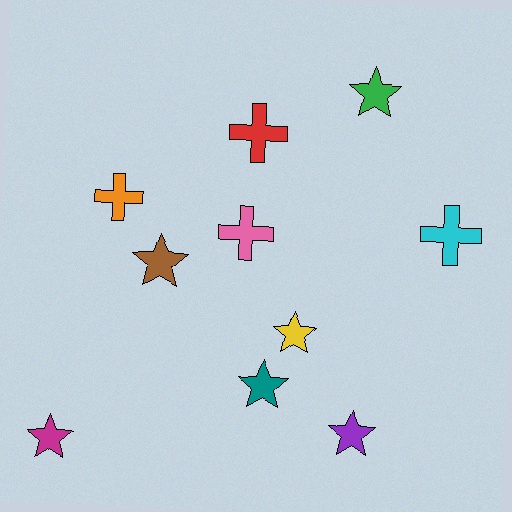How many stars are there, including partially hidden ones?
There are 6 stars.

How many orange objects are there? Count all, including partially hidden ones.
There is 1 orange object.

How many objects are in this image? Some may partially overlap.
There are 10 objects.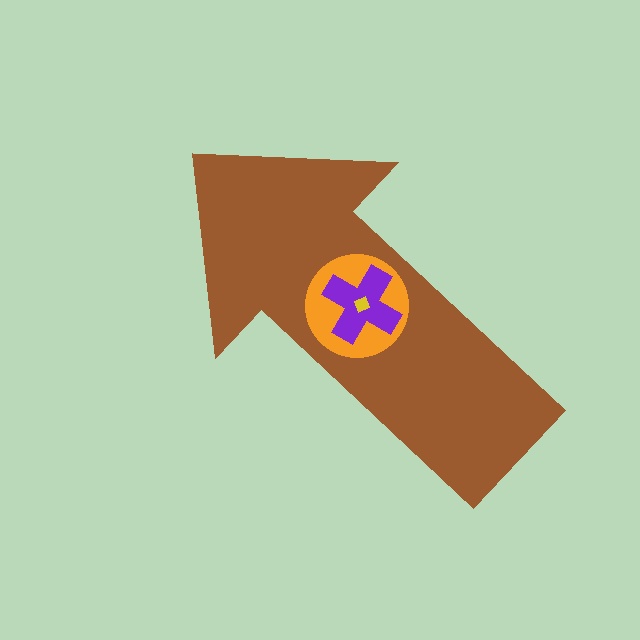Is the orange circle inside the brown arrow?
Yes.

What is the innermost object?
The yellow diamond.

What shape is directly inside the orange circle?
The purple cross.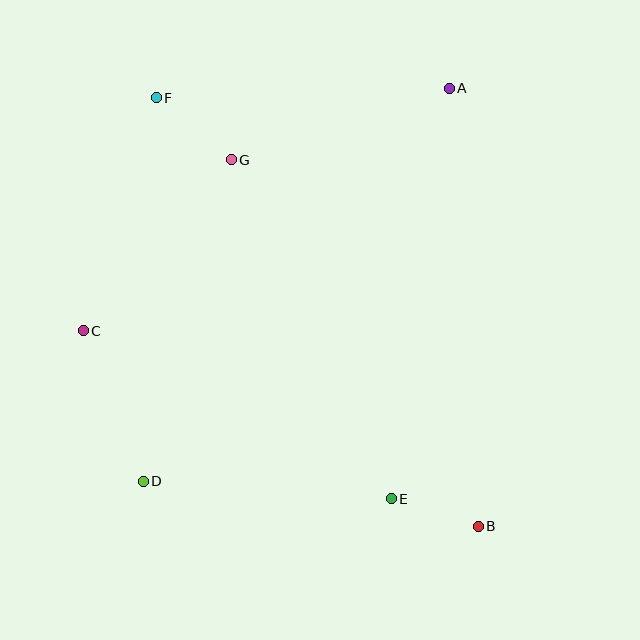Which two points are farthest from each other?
Points B and F are farthest from each other.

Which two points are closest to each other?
Points B and E are closest to each other.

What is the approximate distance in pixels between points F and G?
The distance between F and G is approximately 97 pixels.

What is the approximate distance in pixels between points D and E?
The distance between D and E is approximately 249 pixels.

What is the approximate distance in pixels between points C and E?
The distance between C and E is approximately 351 pixels.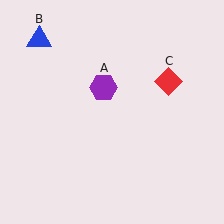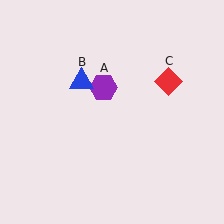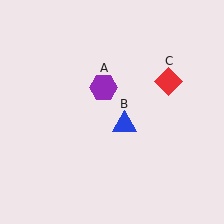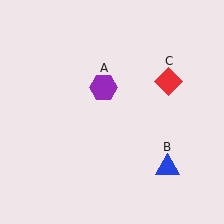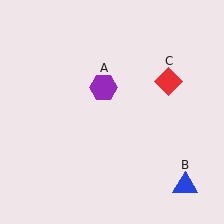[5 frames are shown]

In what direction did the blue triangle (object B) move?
The blue triangle (object B) moved down and to the right.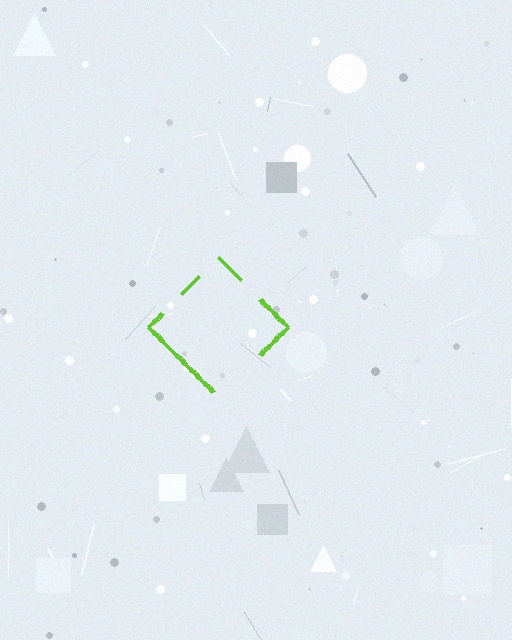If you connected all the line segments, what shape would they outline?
They would outline a diamond.